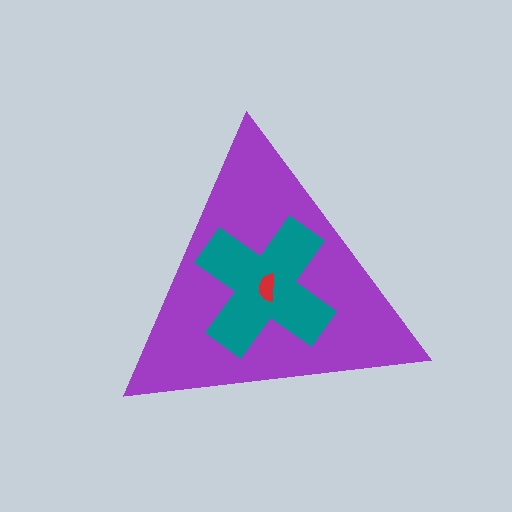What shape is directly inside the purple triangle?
The teal cross.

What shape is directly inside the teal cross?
The red semicircle.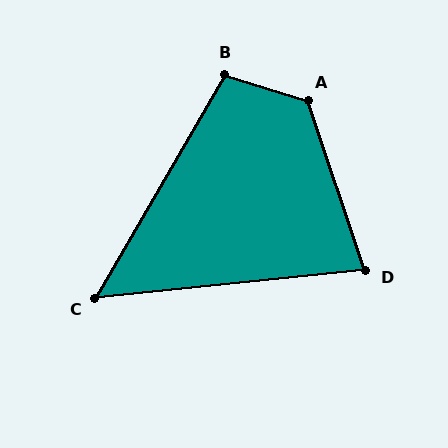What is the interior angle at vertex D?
Approximately 77 degrees (acute).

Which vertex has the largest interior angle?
A, at approximately 126 degrees.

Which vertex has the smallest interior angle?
C, at approximately 54 degrees.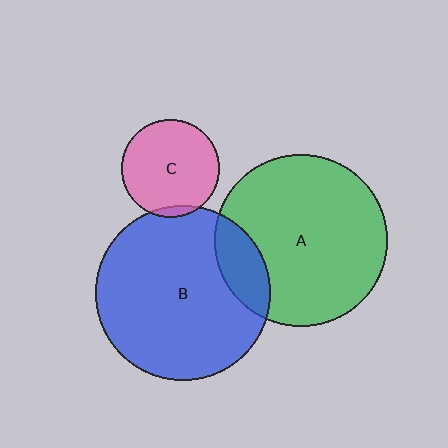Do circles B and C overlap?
Yes.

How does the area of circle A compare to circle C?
Approximately 3.1 times.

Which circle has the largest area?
Circle B (blue).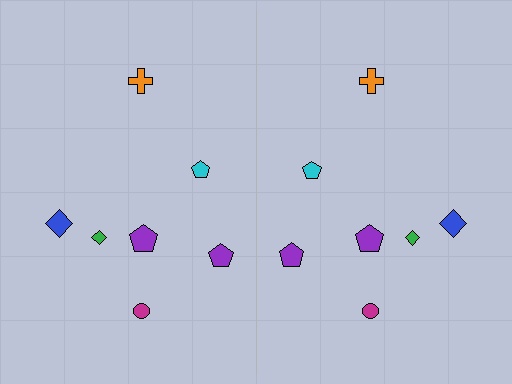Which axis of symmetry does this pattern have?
The pattern has a vertical axis of symmetry running through the center of the image.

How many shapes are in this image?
There are 14 shapes in this image.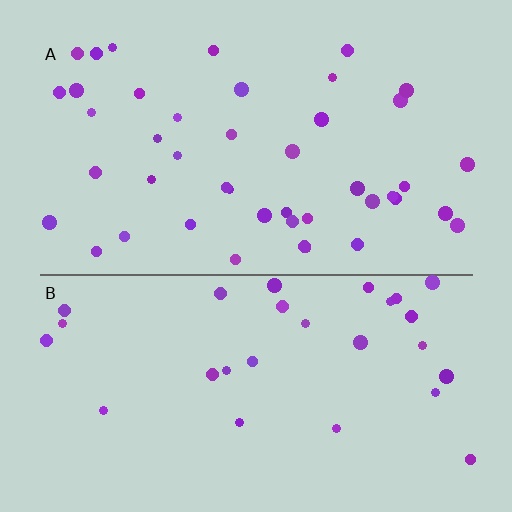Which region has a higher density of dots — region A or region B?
A (the top).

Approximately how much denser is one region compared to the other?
Approximately 1.6× — region A over region B.